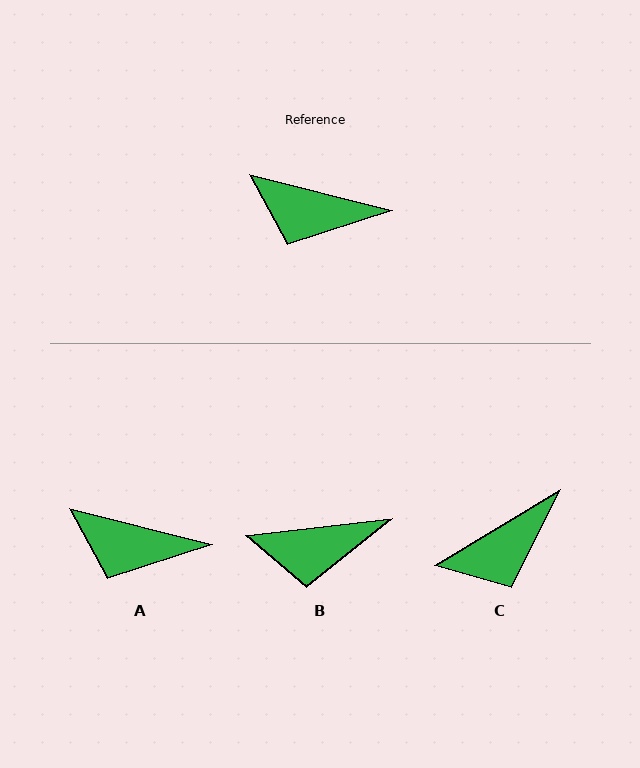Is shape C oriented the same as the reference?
No, it is off by about 45 degrees.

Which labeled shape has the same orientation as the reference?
A.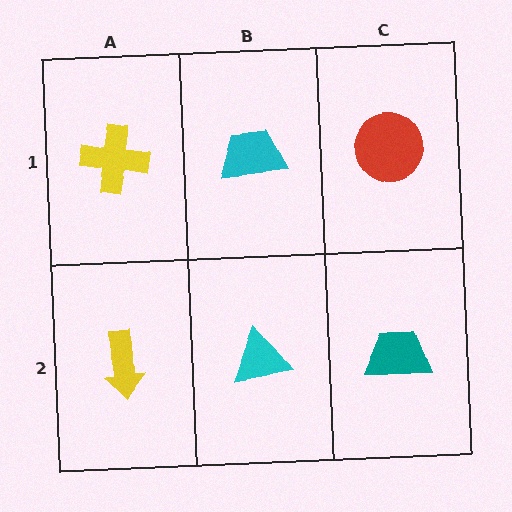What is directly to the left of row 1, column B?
A yellow cross.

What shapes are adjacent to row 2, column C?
A red circle (row 1, column C), a cyan triangle (row 2, column B).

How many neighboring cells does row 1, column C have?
2.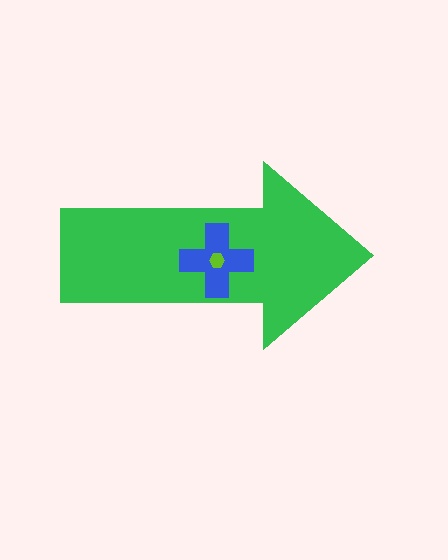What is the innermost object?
The lime hexagon.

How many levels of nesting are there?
3.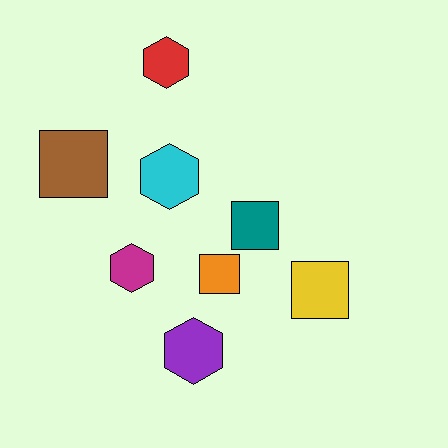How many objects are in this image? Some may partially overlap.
There are 8 objects.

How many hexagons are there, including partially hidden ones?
There are 4 hexagons.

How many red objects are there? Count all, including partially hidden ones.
There is 1 red object.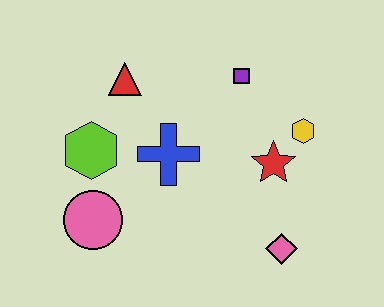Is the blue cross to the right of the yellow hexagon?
No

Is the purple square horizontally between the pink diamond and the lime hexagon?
Yes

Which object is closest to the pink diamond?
The red star is closest to the pink diamond.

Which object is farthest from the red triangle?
The pink diamond is farthest from the red triangle.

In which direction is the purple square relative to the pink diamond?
The purple square is above the pink diamond.